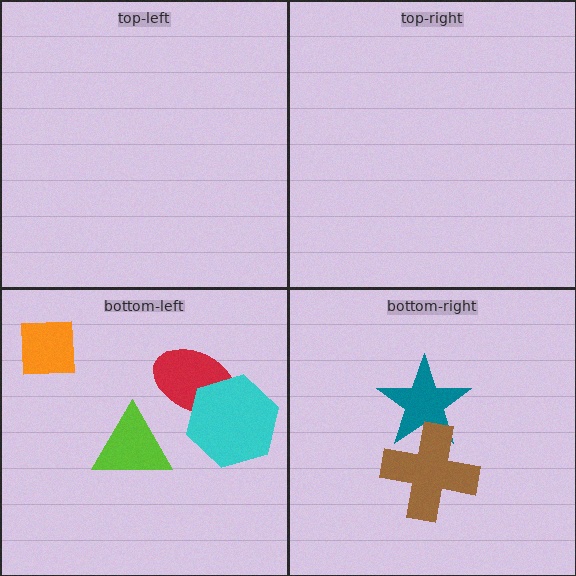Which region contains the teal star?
The bottom-right region.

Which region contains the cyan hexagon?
The bottom-left region.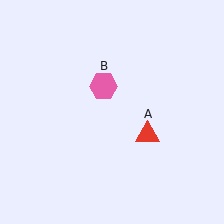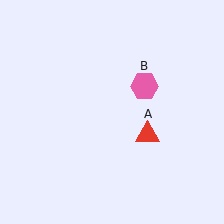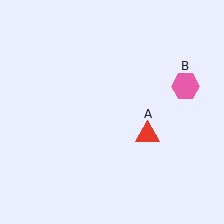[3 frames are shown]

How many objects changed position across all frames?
1 object changed position: pink hexagon (object B).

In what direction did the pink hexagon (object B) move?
The pink hexagon (object B) moved right.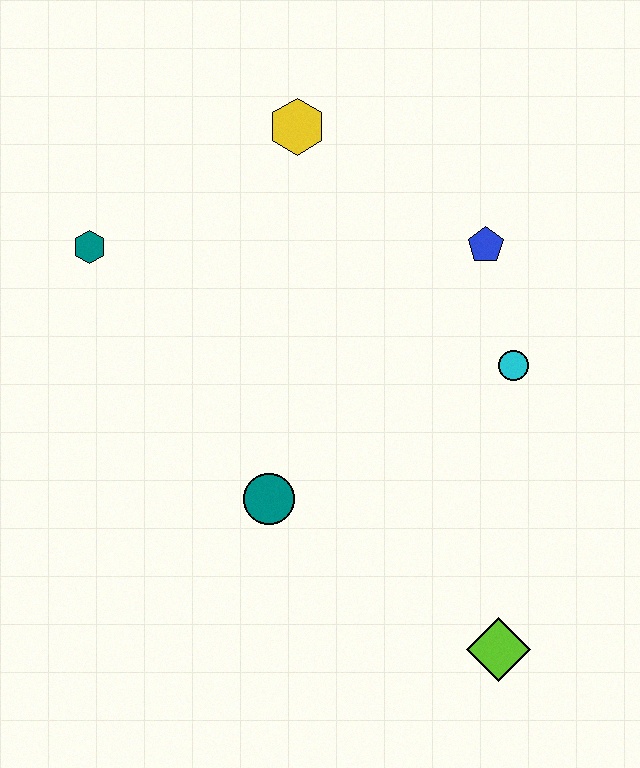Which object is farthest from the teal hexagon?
The lime diamond is farthest from the teal hexagon.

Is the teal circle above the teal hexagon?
No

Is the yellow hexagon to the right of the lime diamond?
No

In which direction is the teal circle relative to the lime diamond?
The teal circle is to the left of the lime diamond.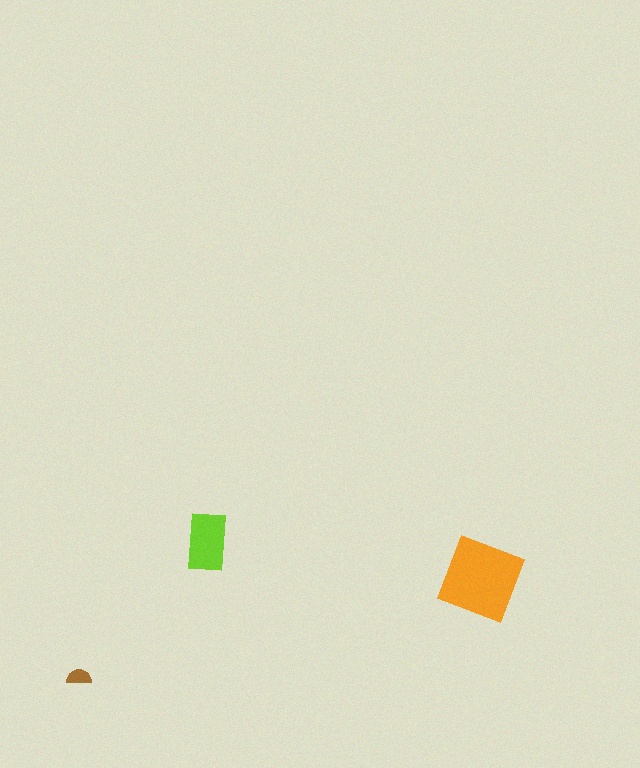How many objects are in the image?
There are 3 objects in the image.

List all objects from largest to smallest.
The orange diamond, the lime rectangle, the brown semicircle.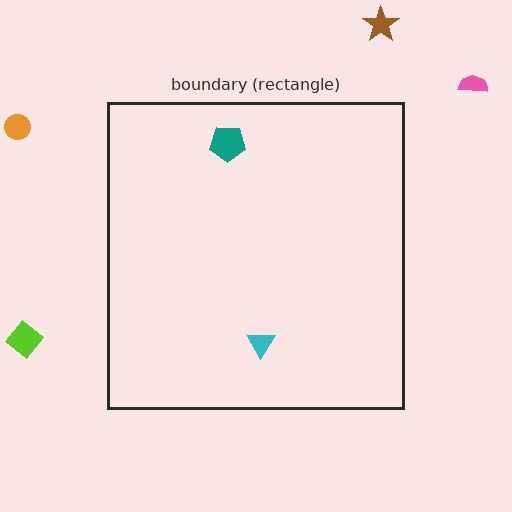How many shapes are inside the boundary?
2 inside, 4 outside.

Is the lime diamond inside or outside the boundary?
Outside.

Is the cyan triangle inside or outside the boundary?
Inside.